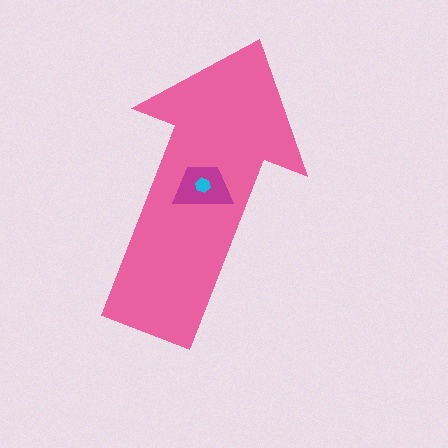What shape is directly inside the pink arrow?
The magenta trapezoid.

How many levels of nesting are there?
3.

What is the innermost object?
The cyan hexagon.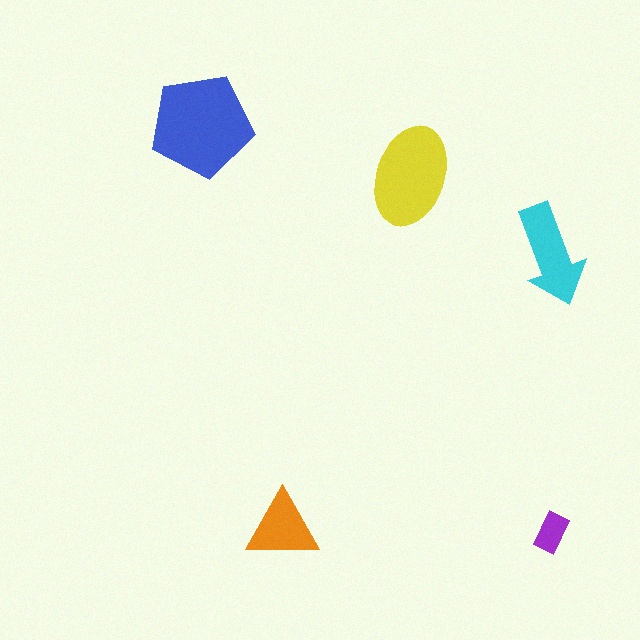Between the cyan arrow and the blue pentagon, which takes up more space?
The blue pentagon.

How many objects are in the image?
There are 5 objects in the image.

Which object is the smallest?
The purple rectangle.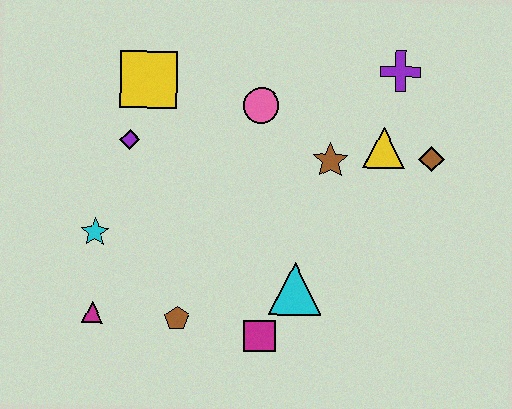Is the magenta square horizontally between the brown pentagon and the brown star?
Yes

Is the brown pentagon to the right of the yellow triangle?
No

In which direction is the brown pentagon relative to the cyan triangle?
The brown pentagon is to the left of the cyan triangle.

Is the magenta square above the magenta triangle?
No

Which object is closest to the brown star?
The yellow triangle is closest to the brown star.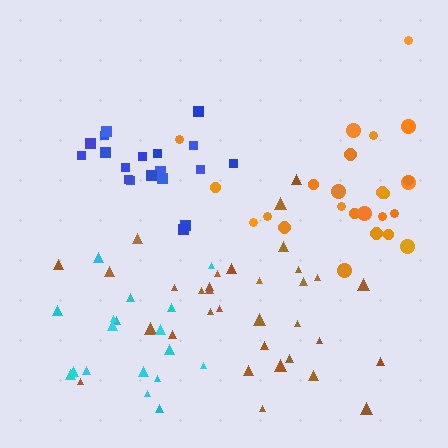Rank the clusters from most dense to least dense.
blue, brown, cyan, orange.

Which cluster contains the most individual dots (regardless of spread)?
Brown (34).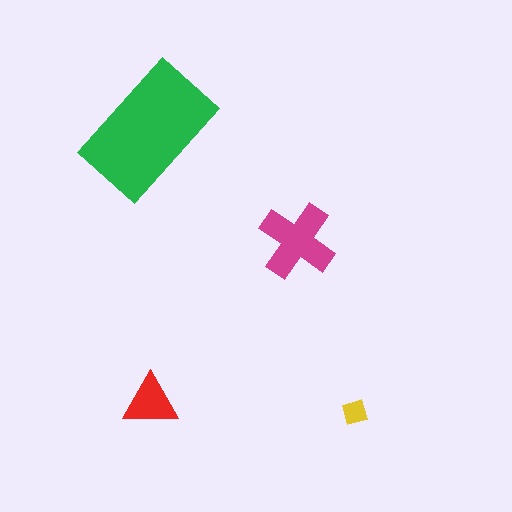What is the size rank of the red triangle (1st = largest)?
3rd.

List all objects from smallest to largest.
The yellow diamond, the red triangle, the magenta cross, the green rectangle.